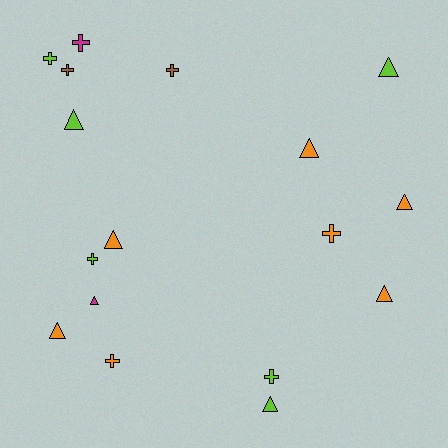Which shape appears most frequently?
Triangle, with 9 objects.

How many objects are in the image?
There are 17 objects.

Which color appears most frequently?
Orange, with 7 objects.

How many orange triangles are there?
There are 5 orange triangles.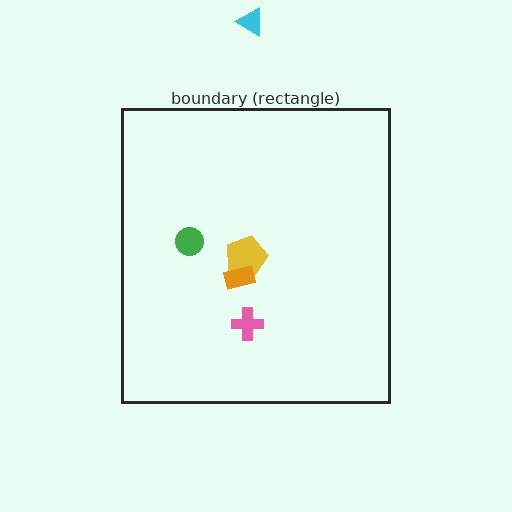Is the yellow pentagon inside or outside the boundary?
Inside.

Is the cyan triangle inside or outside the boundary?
Outside.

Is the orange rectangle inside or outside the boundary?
Inside.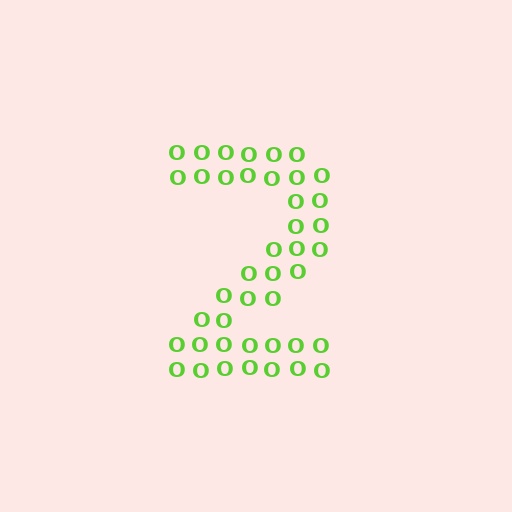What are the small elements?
The small elements are letter O's.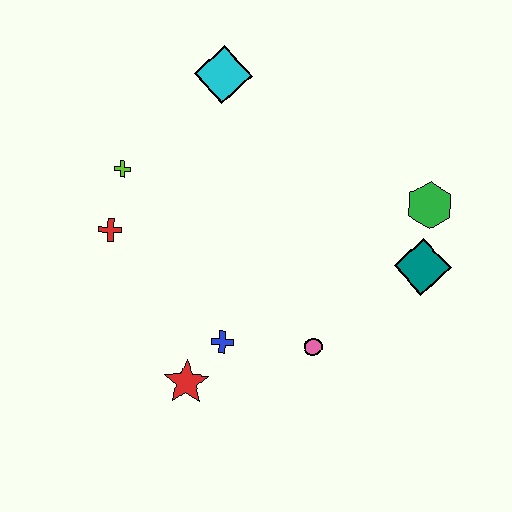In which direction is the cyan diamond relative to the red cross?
The cyan diamond is above the red cross.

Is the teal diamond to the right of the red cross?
Yes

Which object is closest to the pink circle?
The blue cross is closest to the pink circle.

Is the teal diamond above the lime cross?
No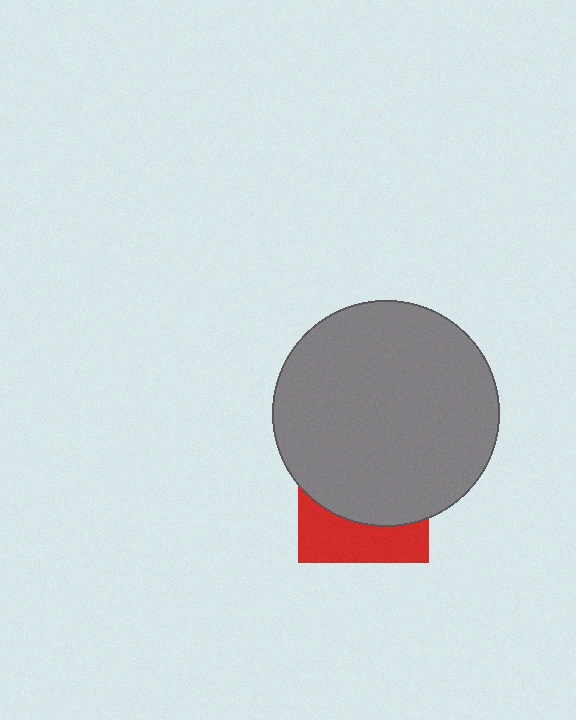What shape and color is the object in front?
The object in front is a gray circle.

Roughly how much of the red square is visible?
A small part of it is visible (roughly 35%).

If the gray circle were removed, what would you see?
You would see the complete red square.